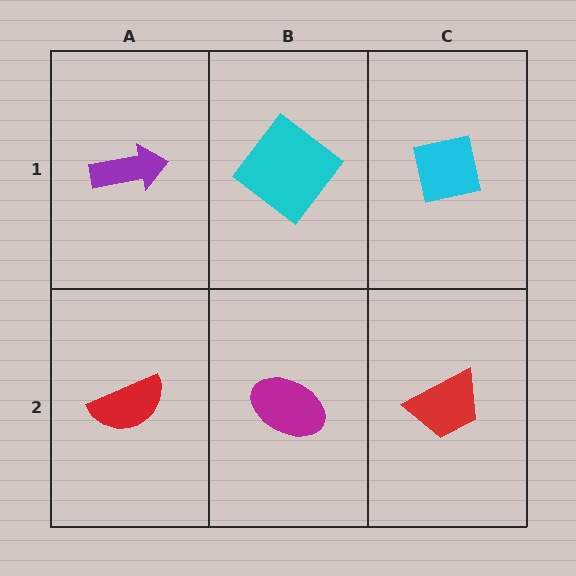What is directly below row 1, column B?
A magenta ellipse.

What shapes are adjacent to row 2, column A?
A purple arrow (row 1, column A), a magenta ellipse (row 2, column B).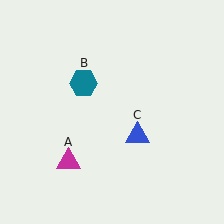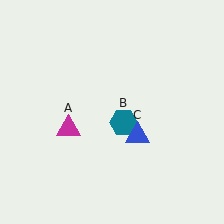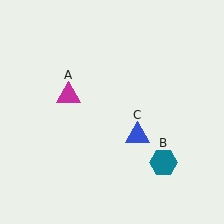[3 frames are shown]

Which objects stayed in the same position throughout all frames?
Blue triangle (object C) remained stationary.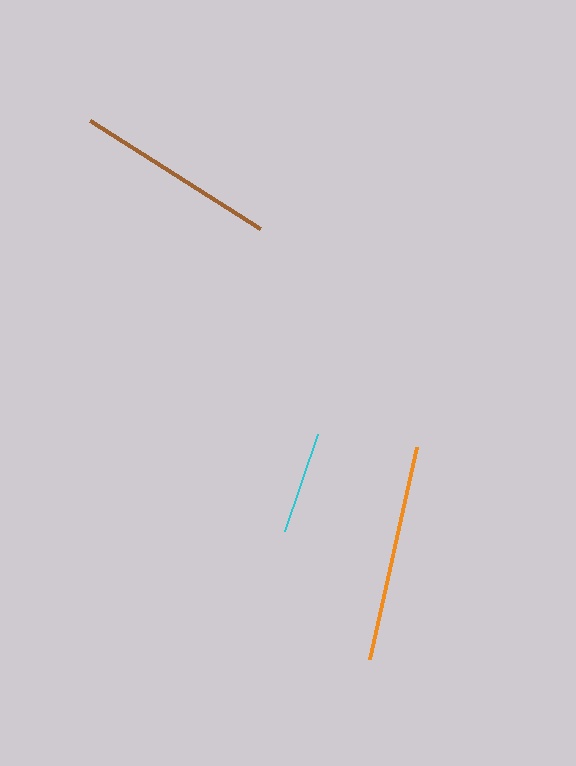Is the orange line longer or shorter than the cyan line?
The orange line is longer than the cyan line.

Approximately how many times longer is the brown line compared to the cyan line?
The brown line is approximately 2.0 times the length of the cyan line.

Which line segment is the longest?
The orange line is the longest at approximately 218 pixels.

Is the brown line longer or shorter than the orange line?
The orange line is longer than the brown line.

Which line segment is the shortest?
The cyan line is the shortest at approximately 102 pixels.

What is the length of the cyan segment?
The cyan segment is approximately 102 pixels long.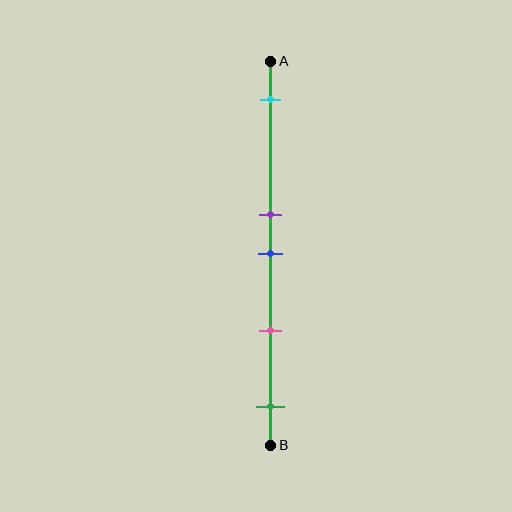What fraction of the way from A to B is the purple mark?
The purple mark is approximately 40% (0.4) of the way from A to B.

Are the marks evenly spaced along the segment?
No, the marks are not evenly spaced.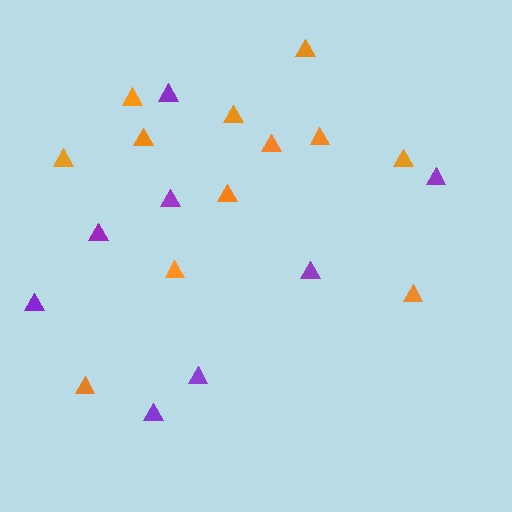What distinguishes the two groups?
There are 2 groups: one group of orange triangles (12) and one group of purple triangles (8).